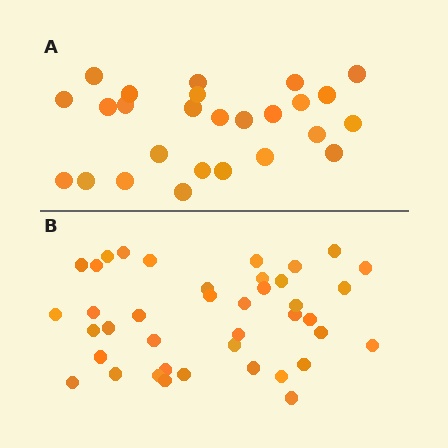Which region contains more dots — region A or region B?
Region B (the bottom region) has more dots.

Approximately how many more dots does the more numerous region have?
Region B has approximately 15 more dots than region A.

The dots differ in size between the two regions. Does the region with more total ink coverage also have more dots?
No. Region A has more total ink coverage because its dots are larger, but region B actually contains more individual dots. Total area can be misleading — the number of items is what matters here.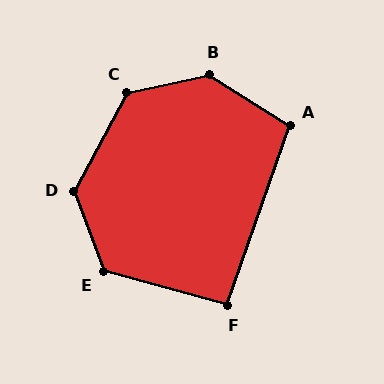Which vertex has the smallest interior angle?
F, at approximately 94 degrees.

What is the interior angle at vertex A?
Approximately 103 degrees (obtuse).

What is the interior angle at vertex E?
Approximately 126 degrees (obtuse).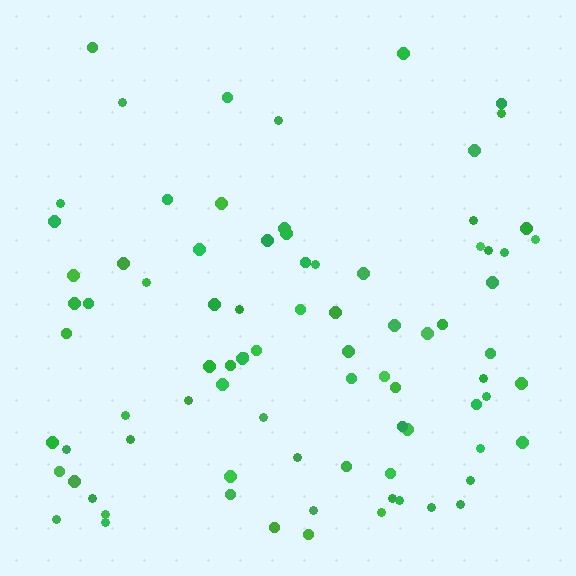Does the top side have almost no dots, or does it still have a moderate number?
Still a moderate number, just noticeably fewer than the bottom.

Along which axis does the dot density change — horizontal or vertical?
Vertical.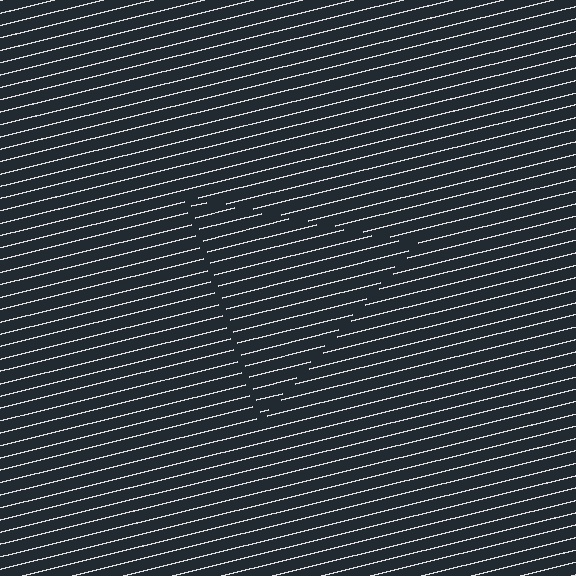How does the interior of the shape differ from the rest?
The interior of the shape contains the same grating, shifted by half a period — the contour is defined by the phase discontinuity where line-ends from the inner and outer gratings abut.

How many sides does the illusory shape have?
3 sides — the line-ends trace a triangle.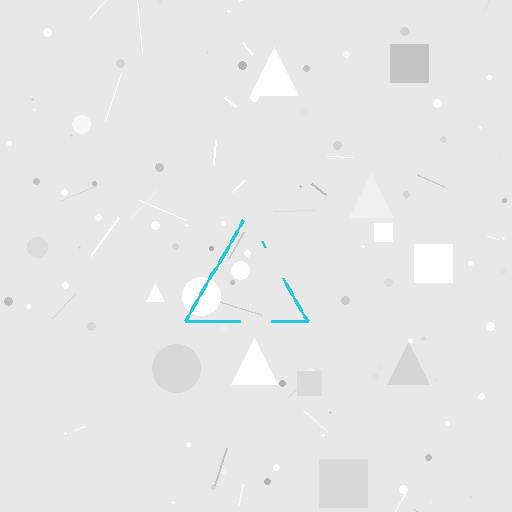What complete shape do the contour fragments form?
The contour fragments form a triangle.